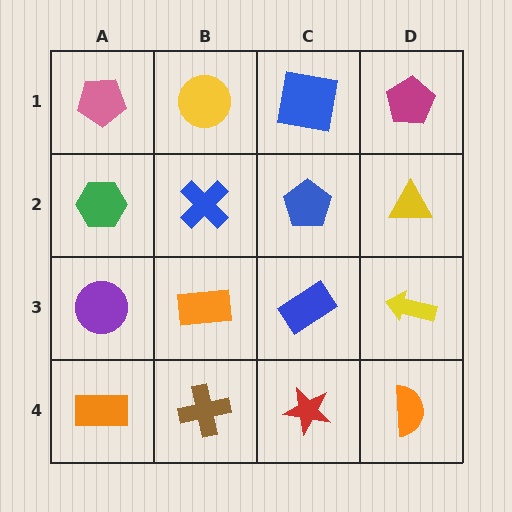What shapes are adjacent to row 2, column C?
A blue square (row 1, column C), a blue rectangle (row 3, column C), a blue cross (row 2, column B), a yellow triangle (row 2, column D).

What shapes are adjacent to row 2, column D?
A magenta pentagon (row 1, column D), a yellow arrow (row 3, column D), a blue pentagon (row 2, column C).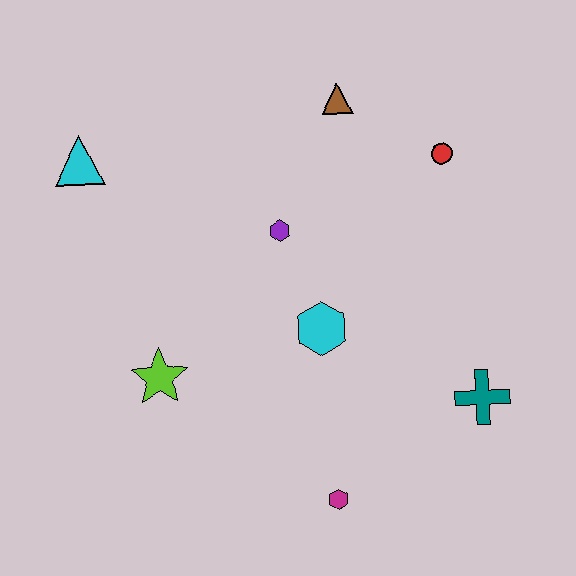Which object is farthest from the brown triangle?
The magenta hexagon is farthest from the brown triangle.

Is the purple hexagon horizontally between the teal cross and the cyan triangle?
Yes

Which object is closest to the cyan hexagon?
The purple hexagon is closest to the cyan hexagon.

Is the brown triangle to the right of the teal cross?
No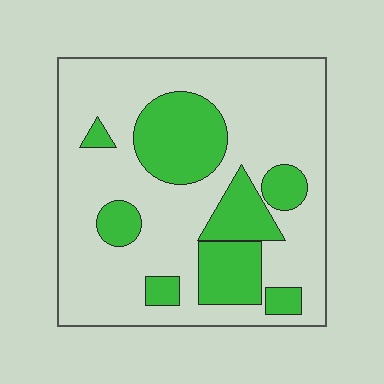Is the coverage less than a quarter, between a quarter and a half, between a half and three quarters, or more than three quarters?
Between a quarter and a half.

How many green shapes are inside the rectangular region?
8.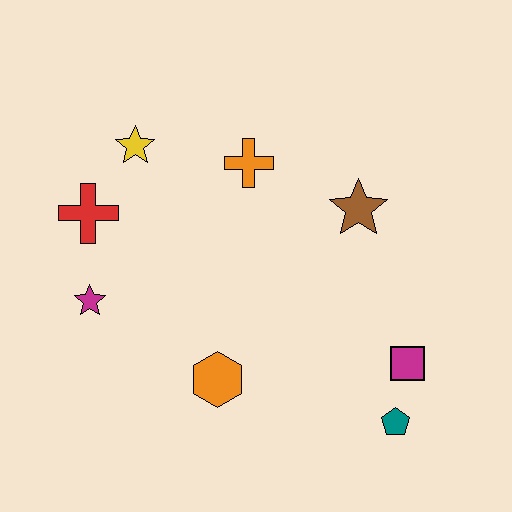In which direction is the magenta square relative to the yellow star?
The magenta square is to the right of the yellow star.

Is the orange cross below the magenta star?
No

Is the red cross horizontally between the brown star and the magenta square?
No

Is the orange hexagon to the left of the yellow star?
No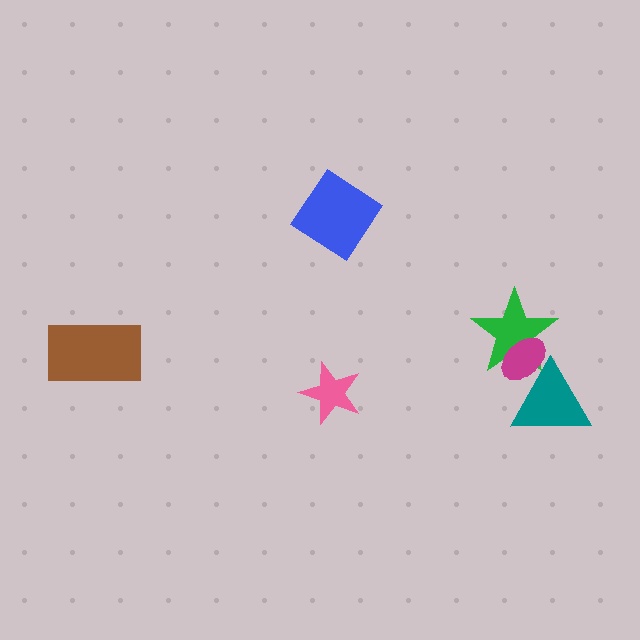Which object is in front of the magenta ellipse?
The teal triangle is in front of the magenta ellipse.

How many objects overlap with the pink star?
0 objects overlap with the pink star.